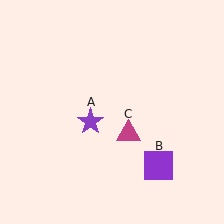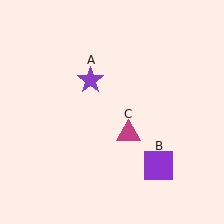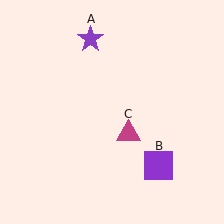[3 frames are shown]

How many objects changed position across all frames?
1 object changed position: purple star (object A).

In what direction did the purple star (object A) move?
The purple star (object A) moved up.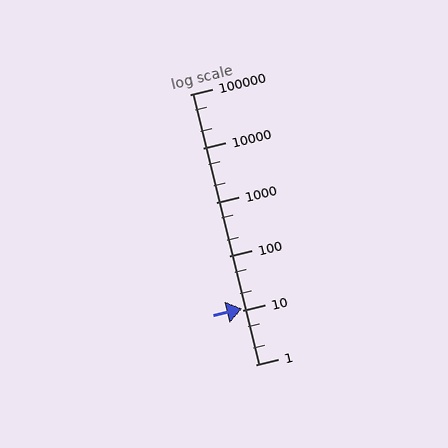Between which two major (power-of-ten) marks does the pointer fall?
The pointer is between 10 and 100.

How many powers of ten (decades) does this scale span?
The scale spans 5 decades, from 1 to 100000.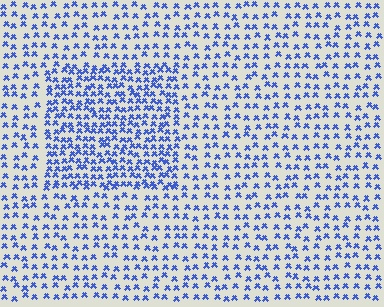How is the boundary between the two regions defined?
The boundary is defined by a change in element density (approximately 1.8x ratio). All elements are the same color, size, and shape.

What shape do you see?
I see a rectangle.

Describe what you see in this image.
The image contains small blue elements arranged at two different densities. A rectangle-shaped region is visible where the elements are more densely packed than the surrounding area.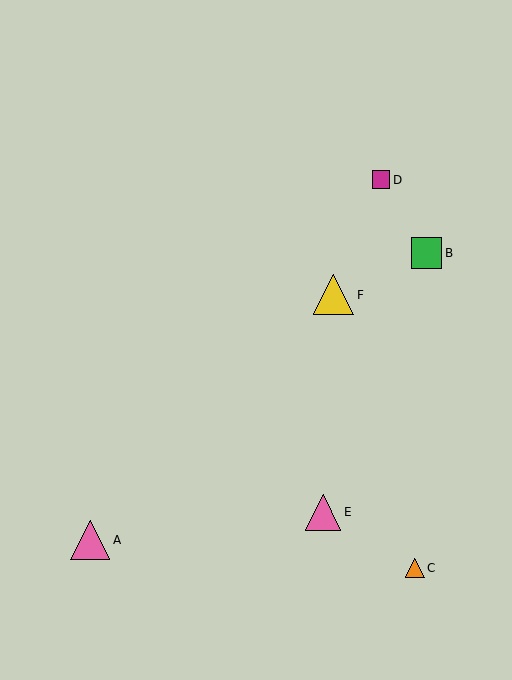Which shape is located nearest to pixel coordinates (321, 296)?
The yellow triangle (labeled F) at (334, 295) is nearest to that location.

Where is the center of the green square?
The center of the green square is at (427, 253).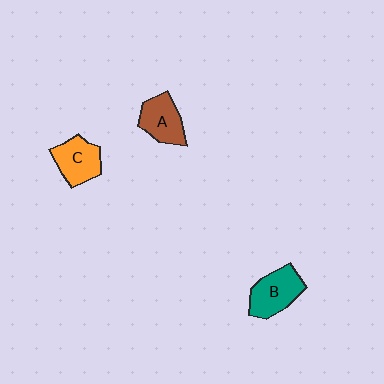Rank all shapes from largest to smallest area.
From largest to smallest: B (teal), C (orange), A (brown).